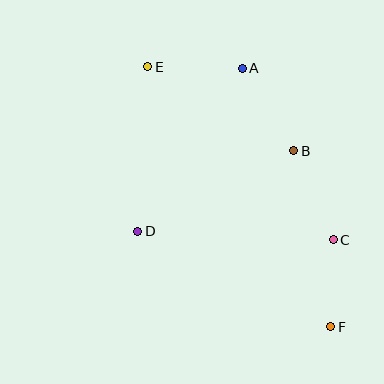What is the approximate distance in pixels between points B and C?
The distance between B and C is approximately 97 pixels.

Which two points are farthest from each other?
Points E and F are farthest from each other.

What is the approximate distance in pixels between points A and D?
The distance between A and D is approximately 194 pixels.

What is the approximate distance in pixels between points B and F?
The distance between B and F is approximately 179 pixels.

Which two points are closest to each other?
Points C and F are closest to each other.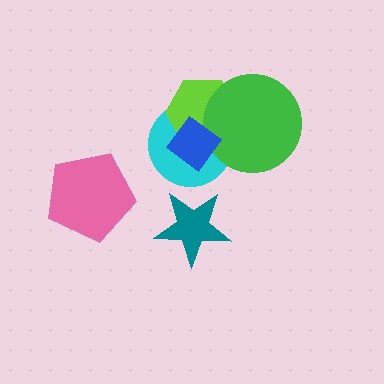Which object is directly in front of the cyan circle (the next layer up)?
The lime hexagon is directly in front of the cyan circle.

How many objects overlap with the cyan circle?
3 objects overlap with the cyan circle.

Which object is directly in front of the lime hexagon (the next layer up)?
The green circle is directly in front of the lime hexagon.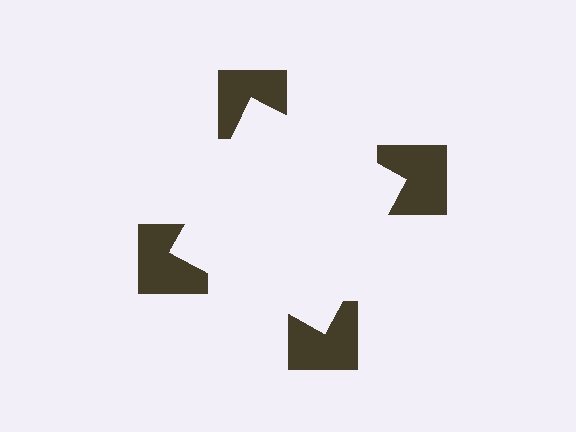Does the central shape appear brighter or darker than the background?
It typically appears slightly brighter than the background, even though no actual brightness change is drawn.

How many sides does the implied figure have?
4 sides.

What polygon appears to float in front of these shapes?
An illusory square — its edges are inferred from the aligned wedge cuts in the notched squares, not physically drawn.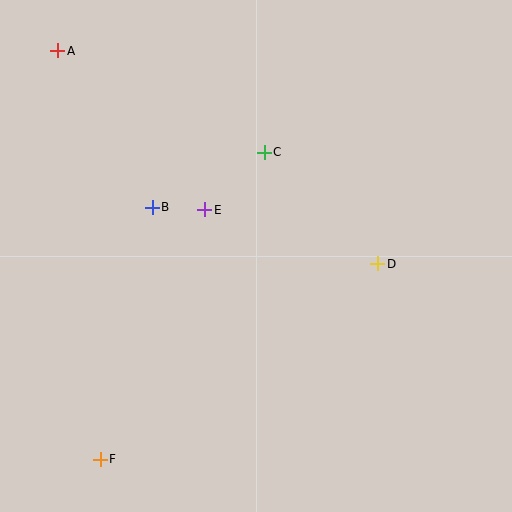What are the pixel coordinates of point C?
Point C is at (264, 152).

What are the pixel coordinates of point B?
Point B is at (152, 207).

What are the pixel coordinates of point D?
Point D is at (378, 264).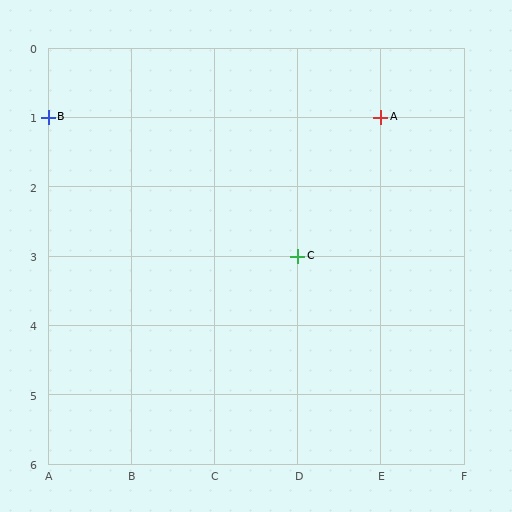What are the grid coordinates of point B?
Point B is at grid coordinates (A, 1).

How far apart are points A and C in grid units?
Points A and C are 1 column and 2 rows apart (about 2.2 grid units diagonally).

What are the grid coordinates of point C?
Point C is at grid coordinates (D, 3).